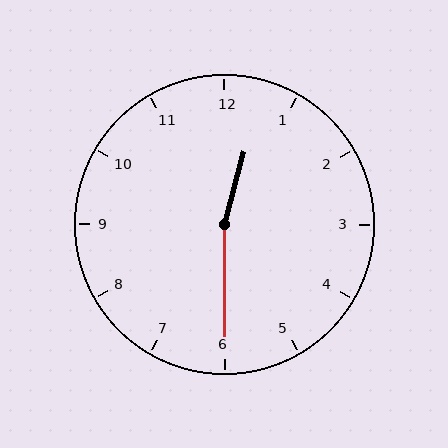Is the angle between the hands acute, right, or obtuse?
It is obtuse.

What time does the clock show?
12:30.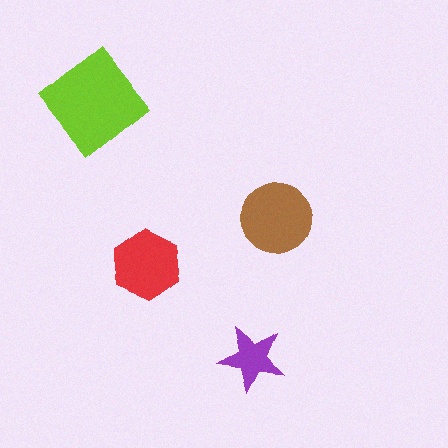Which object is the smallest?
The purple star.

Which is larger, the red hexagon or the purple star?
The red hexagon.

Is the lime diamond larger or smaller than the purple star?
Larger.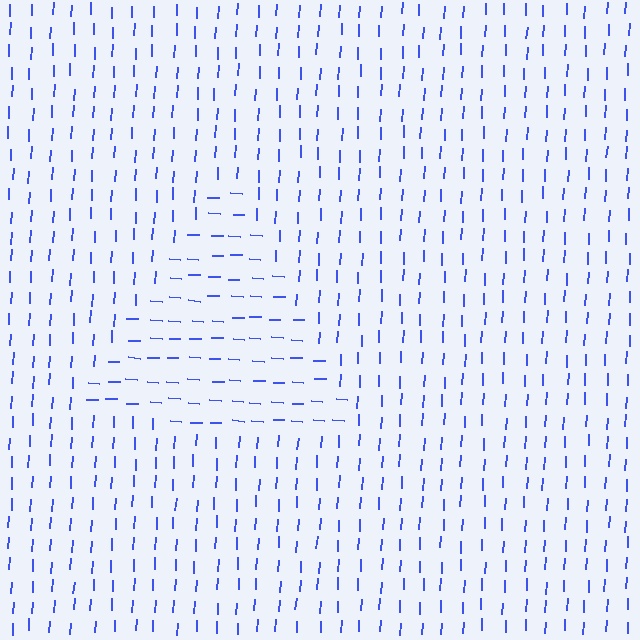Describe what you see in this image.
The image is filled with small blue line segments. A triangle region in the image has lines oriented differently from the surrounding lines, creating a visible texture boundary.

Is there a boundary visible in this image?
Yes, there is a texture boundary formed by a change in line orientation.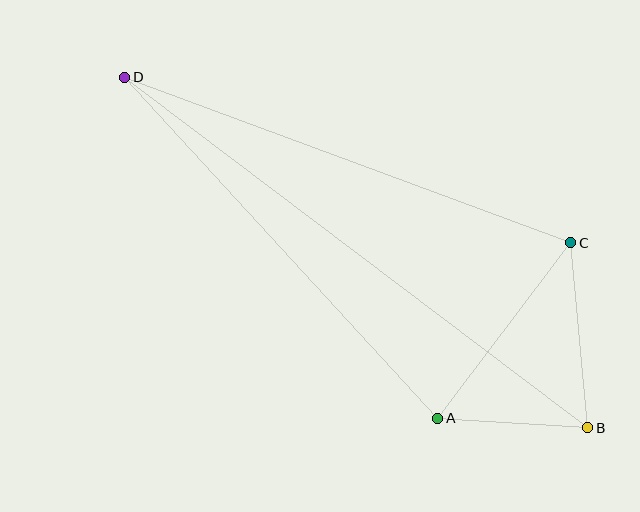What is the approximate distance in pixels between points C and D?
The distance between C and D is approximately 476 pixels.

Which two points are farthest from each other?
Points B and D are farthest from each other.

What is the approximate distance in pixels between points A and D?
The distance between A and D is approximately 463 pixels.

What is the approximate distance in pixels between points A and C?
The distance between A and C is approximately 220 pixels.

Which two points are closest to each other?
Points A and B are closest to each other.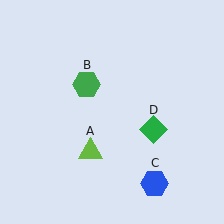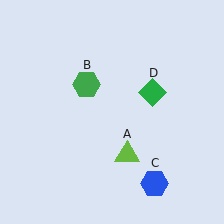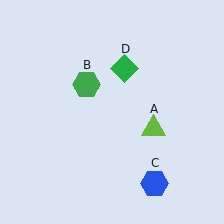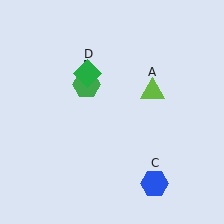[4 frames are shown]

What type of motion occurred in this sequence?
The lime triangle (object A), green diamond (object D) rotated counterclockwise around the center of the scene.